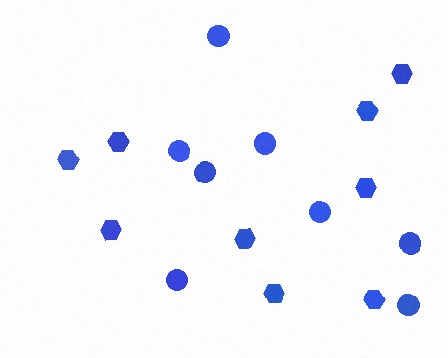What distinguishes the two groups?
There are 2 groups: one group of hexagons (9) and one group of circles (8).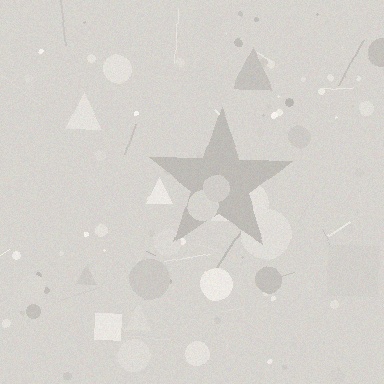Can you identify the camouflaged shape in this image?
The camouflaged shape is a star.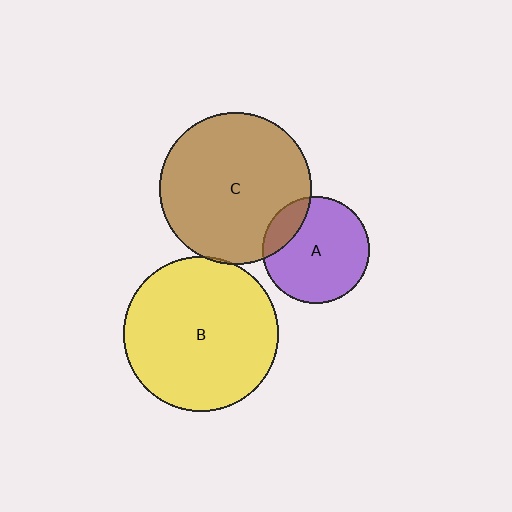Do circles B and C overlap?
Yes.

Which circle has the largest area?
Circle B (yellow).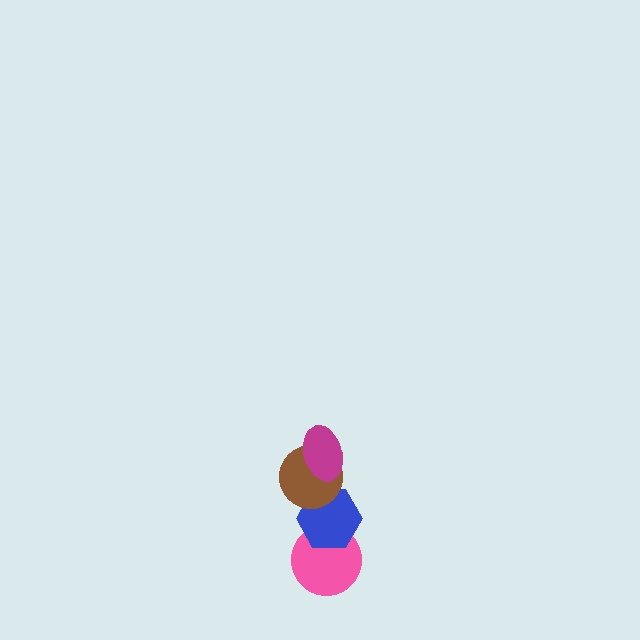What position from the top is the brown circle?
The brown circle is 2nd from the top.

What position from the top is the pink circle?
The pink circle is 4th from the top.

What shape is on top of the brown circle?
The magenta ellipse is on top of the brown circle.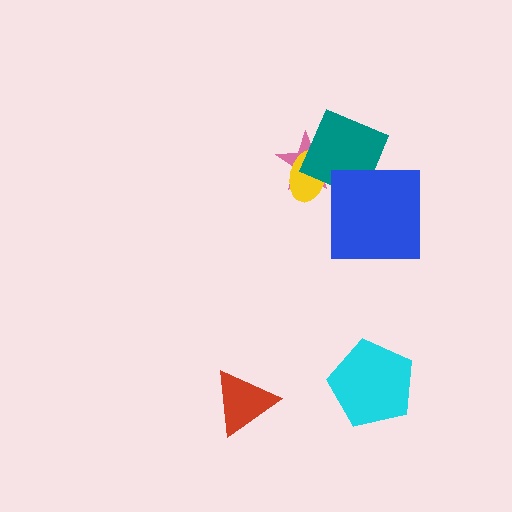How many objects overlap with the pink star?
2 objects overlap with the pink star.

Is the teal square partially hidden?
Yes, it is partially covered by another shape.